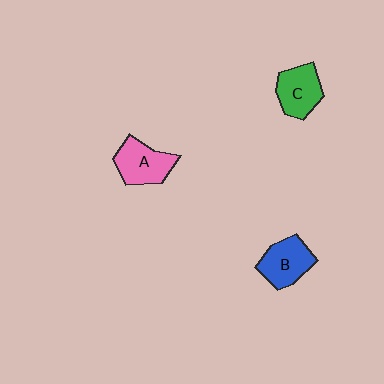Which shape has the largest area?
Shape A (pink).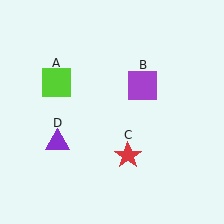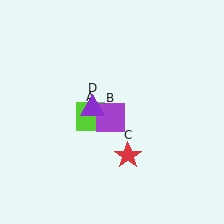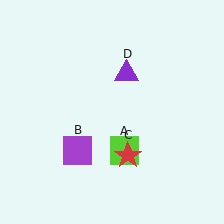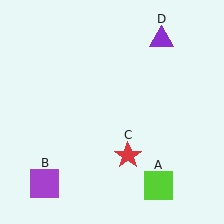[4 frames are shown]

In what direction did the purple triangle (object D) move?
The purple triangle (object D) moved up and to the right.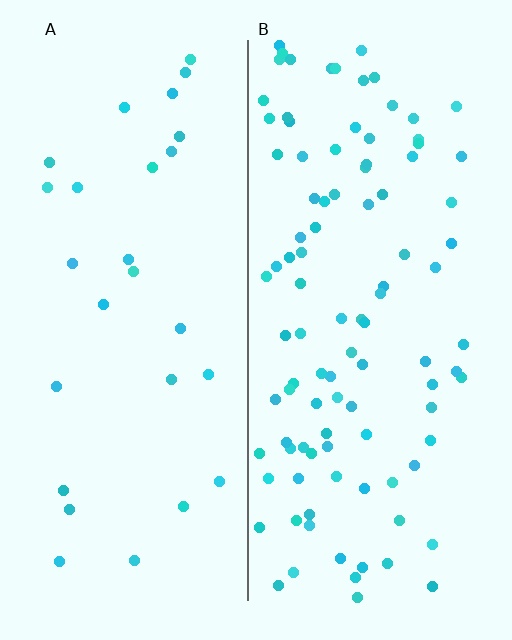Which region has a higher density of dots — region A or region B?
B (the right).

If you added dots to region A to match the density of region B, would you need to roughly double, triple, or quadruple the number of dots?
Approximately quadruple.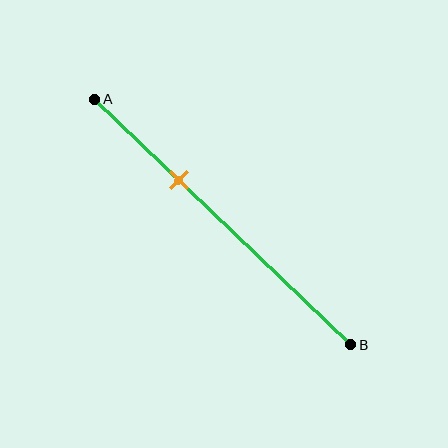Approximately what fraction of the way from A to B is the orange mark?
The orange mark is approximately 35% of the way from A to B.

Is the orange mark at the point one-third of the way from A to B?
Yes, the mark is approximately at the one-third point.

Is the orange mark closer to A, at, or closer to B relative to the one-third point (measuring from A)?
The orange mark is approximately at the one-third point of segment AB.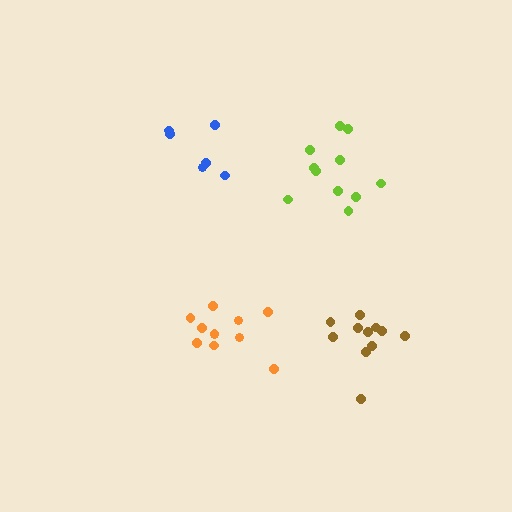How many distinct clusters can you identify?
There are 4 distinct clusters.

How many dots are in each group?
Group 1: 11 dots, Group 2: 11 dots, Group 3: 11 dots, Group 4: 6 dots (39 total).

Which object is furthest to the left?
The blue cluster is leftmost.